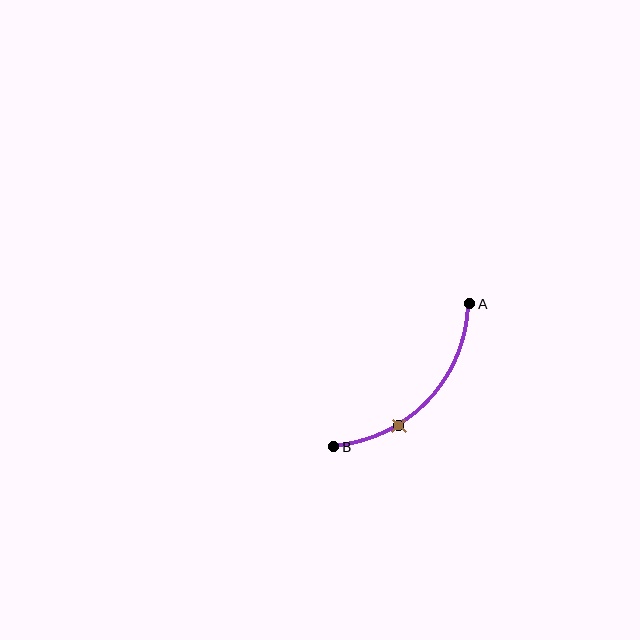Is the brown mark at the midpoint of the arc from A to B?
No. The brown mark lies on the arc but is closer to endpoint B. The arc midpoint would be at the point on the curve equidistant along the arc from both A and B.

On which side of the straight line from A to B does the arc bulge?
The arc bulges below and to the right of the straight line connecting A and B.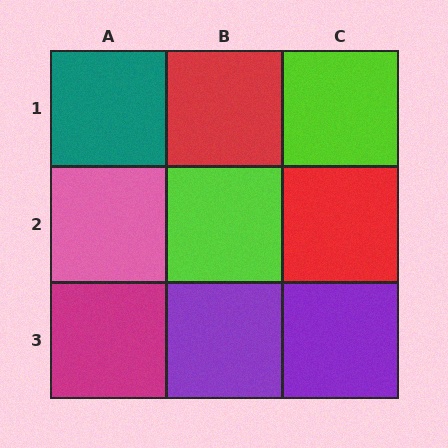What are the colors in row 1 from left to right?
Teal, red, lime.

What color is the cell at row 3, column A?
Magenta.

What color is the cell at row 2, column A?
Pink.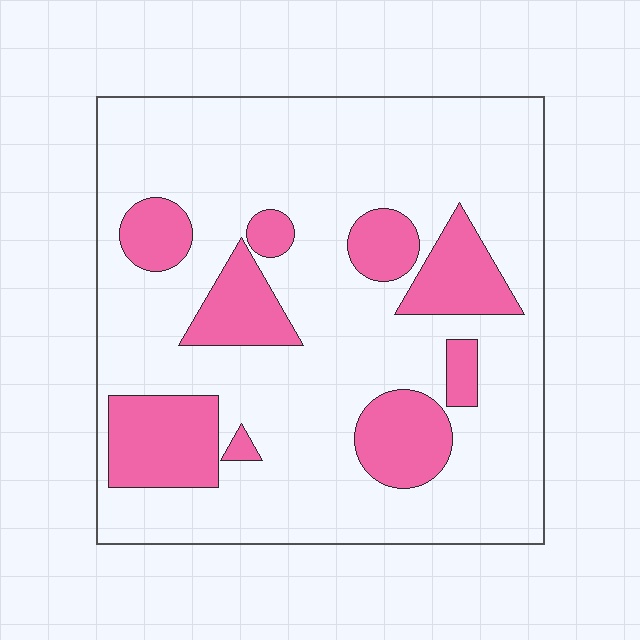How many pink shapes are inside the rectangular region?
9.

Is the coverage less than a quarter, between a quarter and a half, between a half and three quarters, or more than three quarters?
Less than a quarter.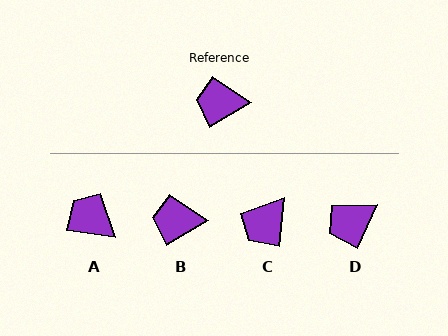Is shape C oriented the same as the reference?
No, it is off by about 54 degrees.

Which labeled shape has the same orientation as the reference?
B.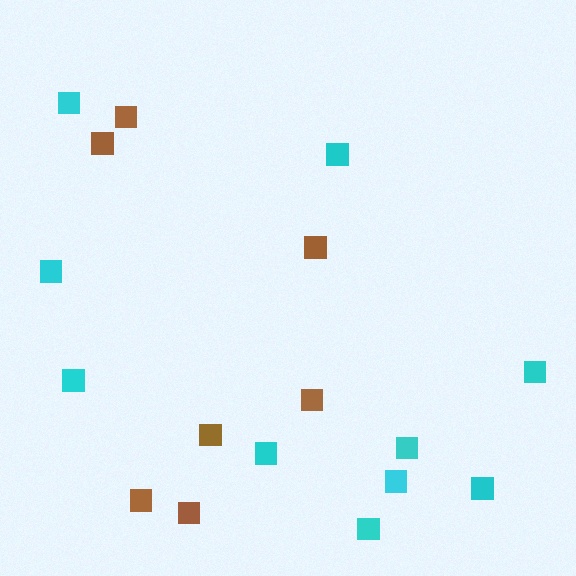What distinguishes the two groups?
There are 2 groups: one group of cyan squares (10) and one group of brown squares (7).